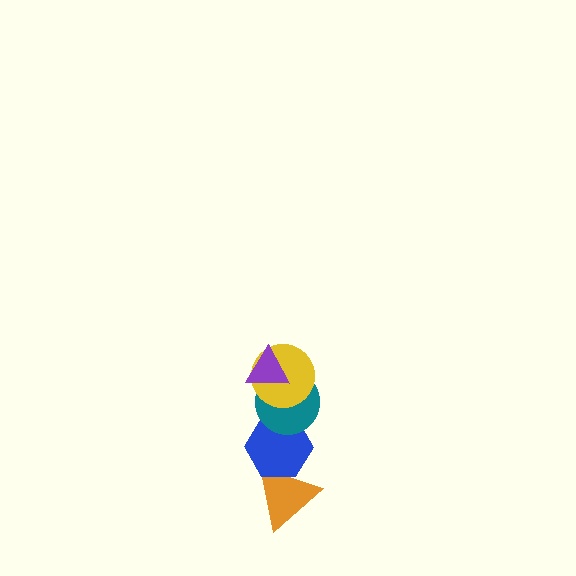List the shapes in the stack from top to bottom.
From top to bottom: the purple triangle, the yellow circle, the teal circle, the blue hexagon, the orange triangle.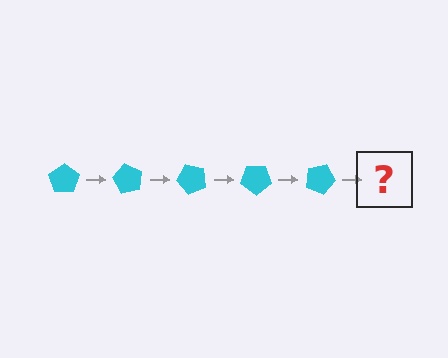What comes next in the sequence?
The next element should be a cyan pentagon rotated 300 degrees.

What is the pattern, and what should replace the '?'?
The pattern is that the pentagon rotates 60 degrees each step. The '?' should be a cyan pentagon rotated 300 degrees.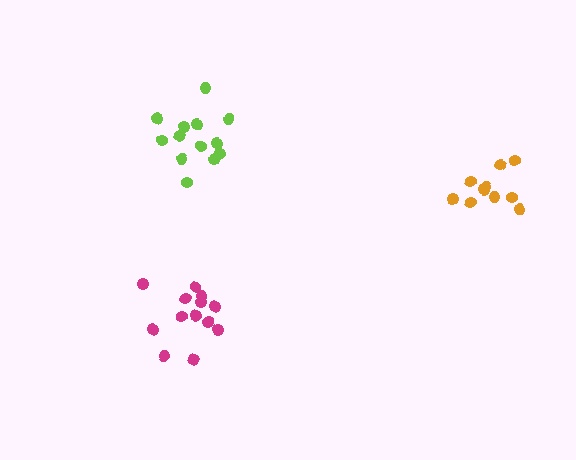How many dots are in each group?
Group 1: 10 dots, Group 2: 13 dots, Group 3: 13 dots (36 total).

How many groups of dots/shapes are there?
There are 3 groups.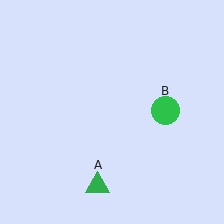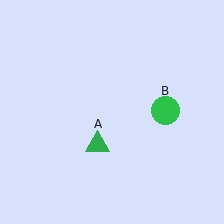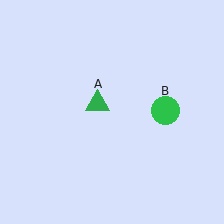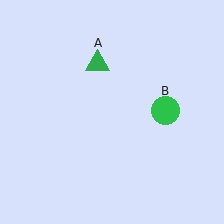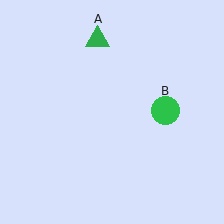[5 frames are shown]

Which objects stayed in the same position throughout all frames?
Green circle (object B) remained stationary.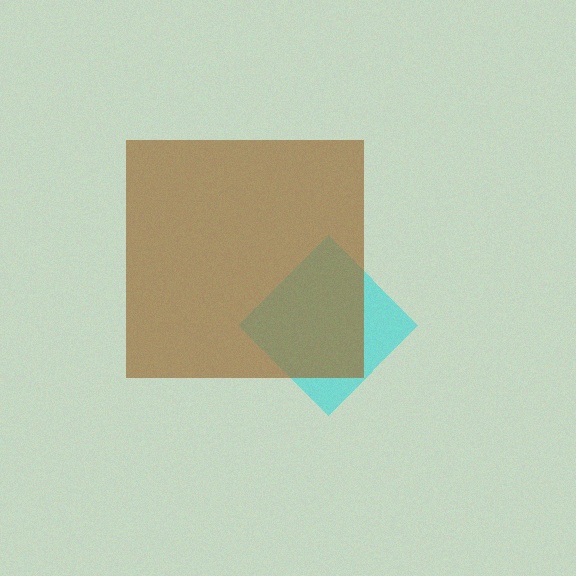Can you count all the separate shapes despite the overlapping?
Yes, there are 2 separate shapes.